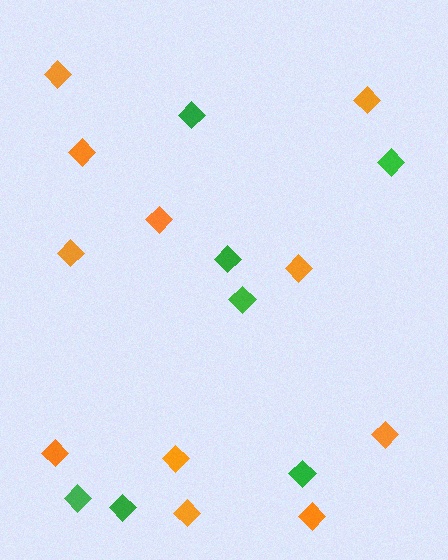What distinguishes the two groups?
There are 2 groups: one group of green diamonds (7) and one group of orange diamonds (11).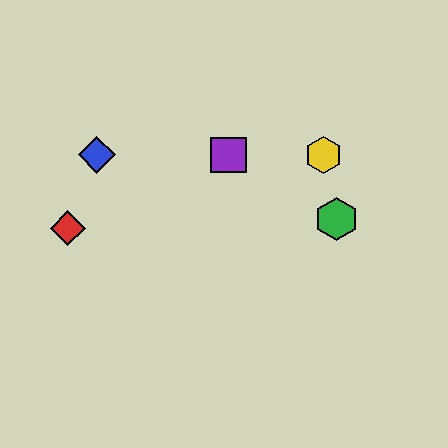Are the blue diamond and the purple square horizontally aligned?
Yes, both are at y≈155.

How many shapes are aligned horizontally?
3 shapes (the blue diamond, the yellow hexagon, the purple square) are aligned horizontally.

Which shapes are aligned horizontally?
The blue diamond, the yellow hexagon, the purple square are aligned horizontally.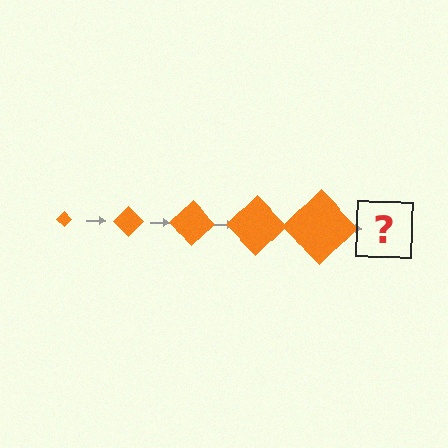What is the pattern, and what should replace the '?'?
The pattern is that the diamond gets progressively larger each step. The '?' should be an orange diamond, larger than the previous one.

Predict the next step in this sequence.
The next step is an orange diamond, larger than the previous one.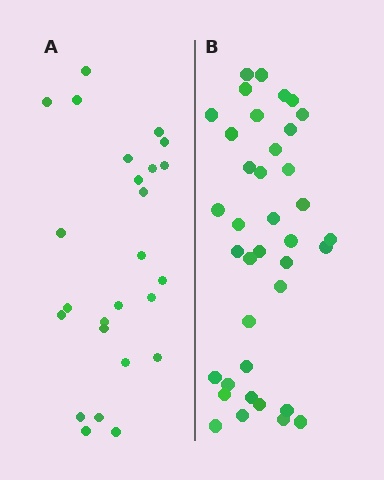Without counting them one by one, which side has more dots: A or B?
Region B (the right region) has more dots.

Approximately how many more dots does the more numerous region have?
Region B has approximately 15 more dots than region A.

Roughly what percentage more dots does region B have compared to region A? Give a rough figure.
About 50% more.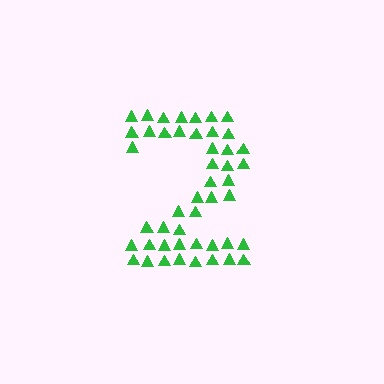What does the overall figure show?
The overall figure shows the digit 2.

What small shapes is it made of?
It is made of small triangles.